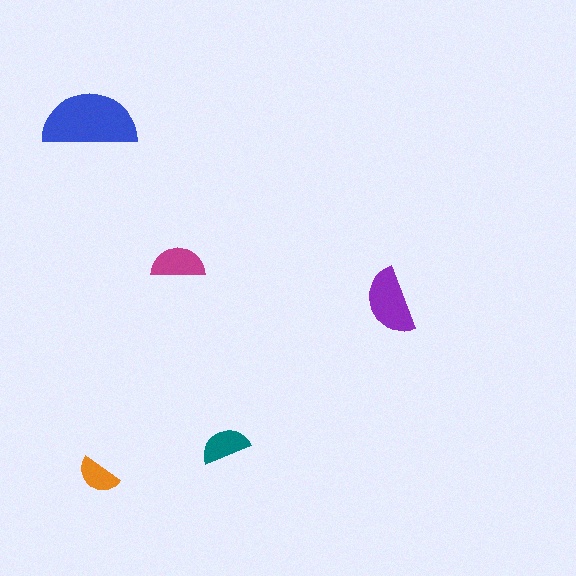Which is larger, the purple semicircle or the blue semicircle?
The blue one.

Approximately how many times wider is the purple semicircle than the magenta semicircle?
About 1.5 times wider.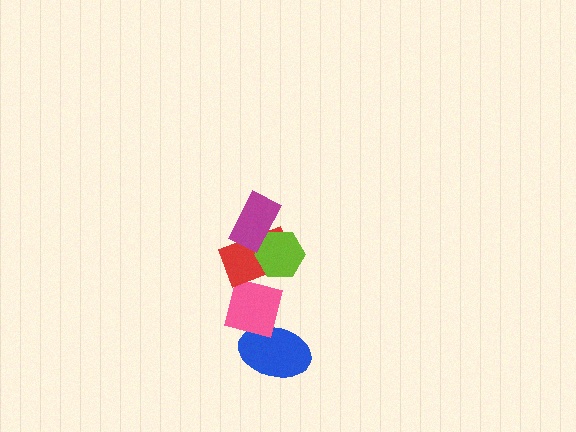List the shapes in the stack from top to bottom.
From top to bottom: the magenta rectangle, the lime hexagon, the red rectangle, the pink square, the blue ellipse.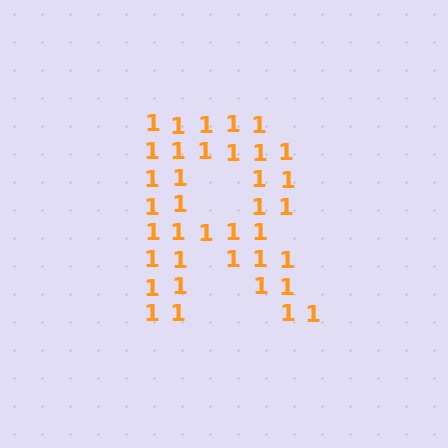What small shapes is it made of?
It is made of small digit 1's.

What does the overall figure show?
The overall figure shows the letter R.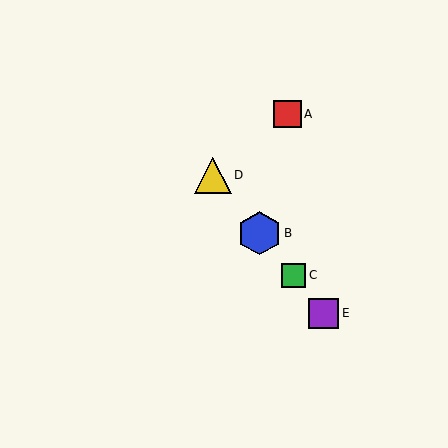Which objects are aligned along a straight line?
Objects B, C, D, E are aligned along a straight line.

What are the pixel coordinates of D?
Object D is at (213, 175).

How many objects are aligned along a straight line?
4 objects (B, C, D, E) are aligned along a straight line.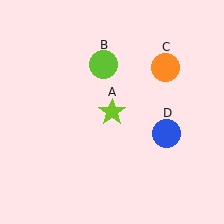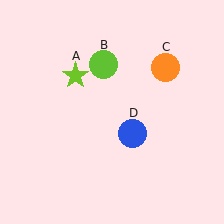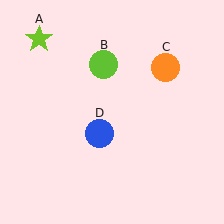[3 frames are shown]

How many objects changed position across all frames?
2 objects changed position: lime star (object A), blue circle (object D).